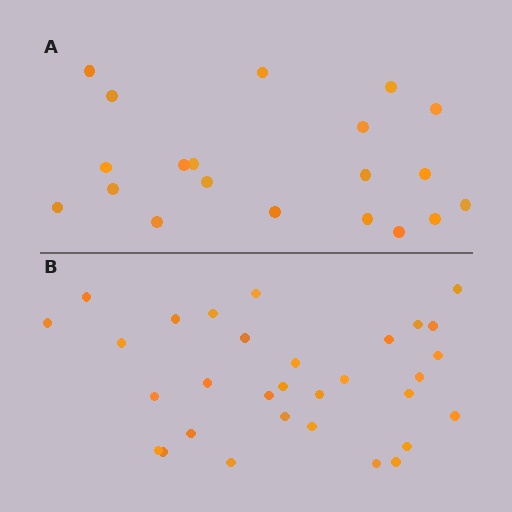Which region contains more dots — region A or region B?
Region B (the bottom region) has more dots.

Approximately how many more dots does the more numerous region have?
Region B has roughly 12 or so more dots than region A.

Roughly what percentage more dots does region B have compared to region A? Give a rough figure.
About 55% more.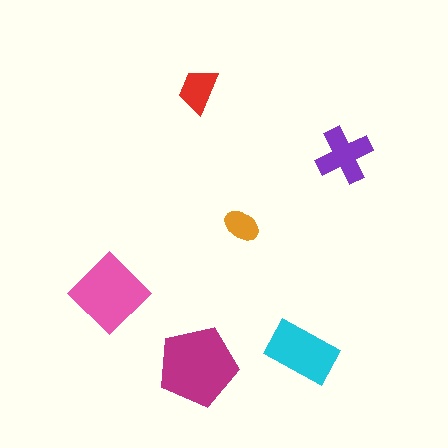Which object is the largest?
The magenta pentagon.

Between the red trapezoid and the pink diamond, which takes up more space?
The pink diamond.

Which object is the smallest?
The orange ellipse.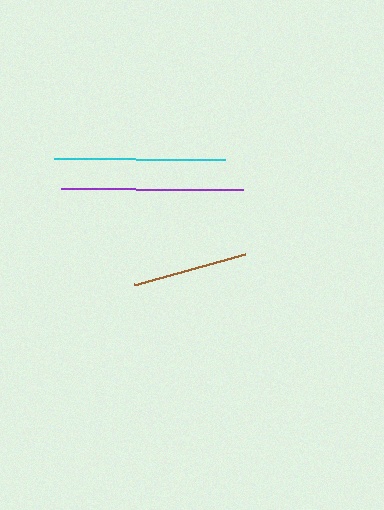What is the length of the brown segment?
The brown segment is approximately 115 pixels long.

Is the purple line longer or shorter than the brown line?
The purple line is longer than the brown line.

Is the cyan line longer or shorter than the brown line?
The cyan line is longer than the brown line.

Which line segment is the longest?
The purple line is the longest at approximately 182 pixels.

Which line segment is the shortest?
The brown line is the shortest at approximately 115 pixels.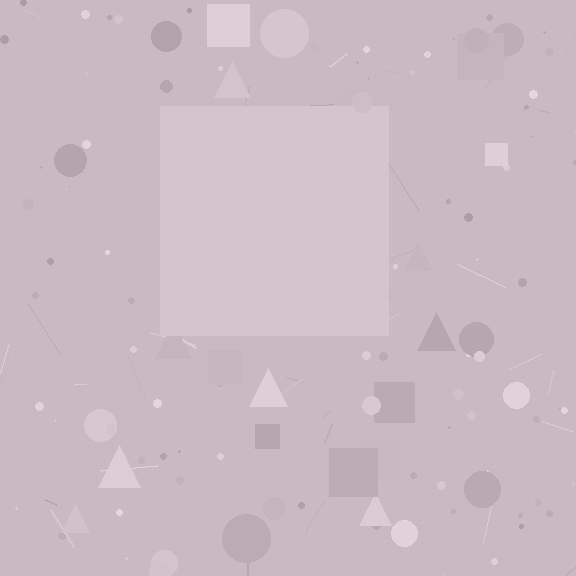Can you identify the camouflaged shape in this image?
The camouflaged shape is a square.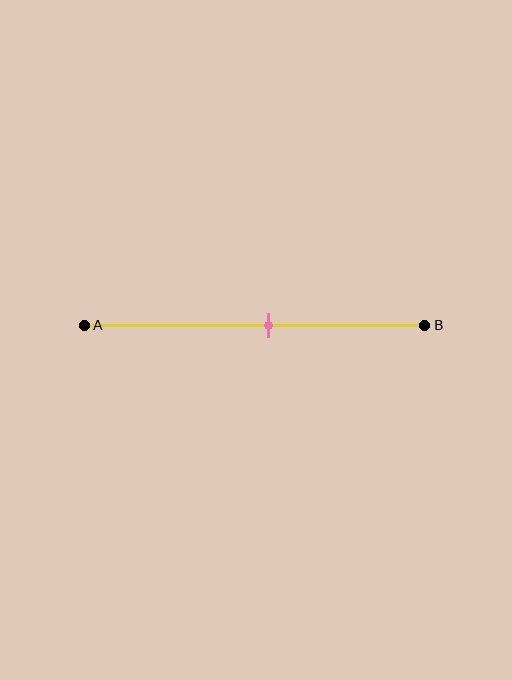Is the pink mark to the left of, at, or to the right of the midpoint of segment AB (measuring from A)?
The pink mark is to the right of the midpoint of segment AB.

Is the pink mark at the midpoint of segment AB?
No, the mark is at about 55% from A, not at the 50% midpoint.